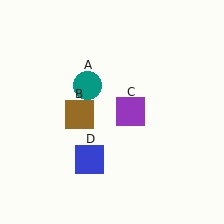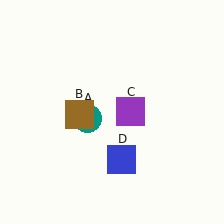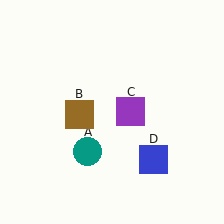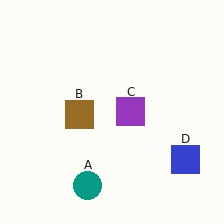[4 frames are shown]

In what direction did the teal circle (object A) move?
The teal circle (object A) moved down.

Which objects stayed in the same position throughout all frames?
Brown square (object B) and purple square (object C) remained stationary.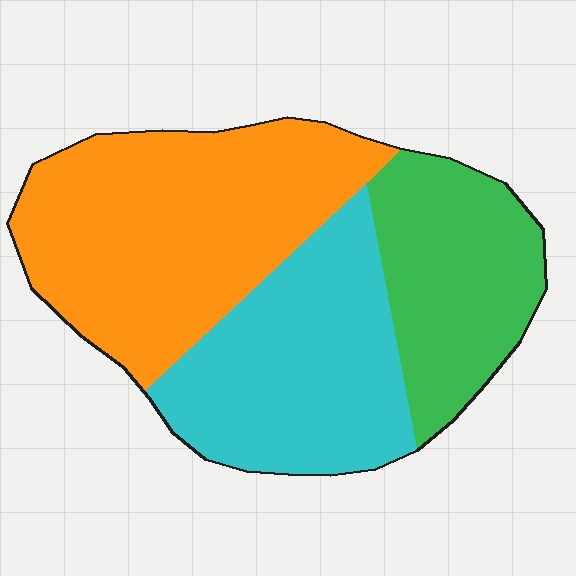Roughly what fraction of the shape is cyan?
Cyan covers 33% of the shape.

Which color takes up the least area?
Green, at roughly 25%.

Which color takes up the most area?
Orange, at roughly 45%.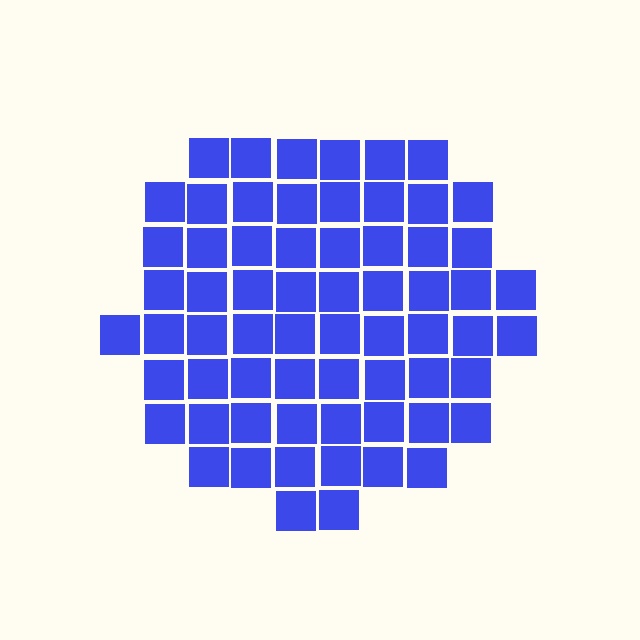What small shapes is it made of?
It is made of small squares.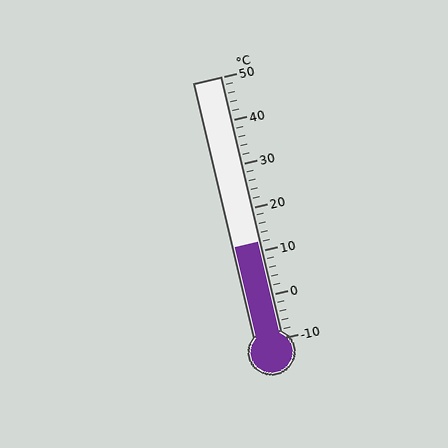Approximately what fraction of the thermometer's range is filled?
The thermometer is filled to approximately 35% of its range.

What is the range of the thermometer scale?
The thermometer scale ranges from -10°C to 50°C.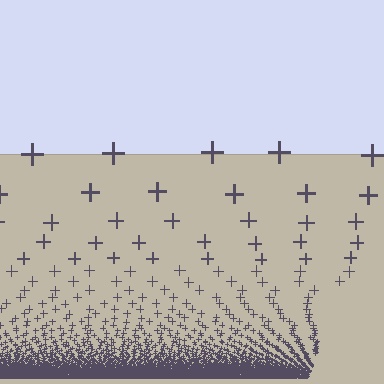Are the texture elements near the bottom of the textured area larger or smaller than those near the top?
Smaller. The gradient is inverted — elements near the bottom are smaller and denser.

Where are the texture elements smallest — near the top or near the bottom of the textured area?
Near the bottom.